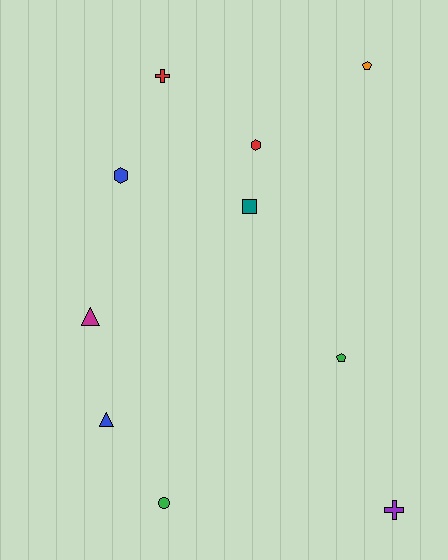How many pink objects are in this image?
There are no pink objects.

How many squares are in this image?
There is 1 square.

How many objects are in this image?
There are 10 objects.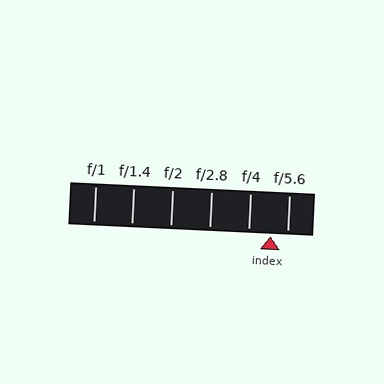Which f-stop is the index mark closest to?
The index mark is closest to f/5.6.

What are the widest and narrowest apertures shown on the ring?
The widest aperture shown is f/1 and the narrowest is f/5.6.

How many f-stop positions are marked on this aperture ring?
There are 6 f-stop positions marked.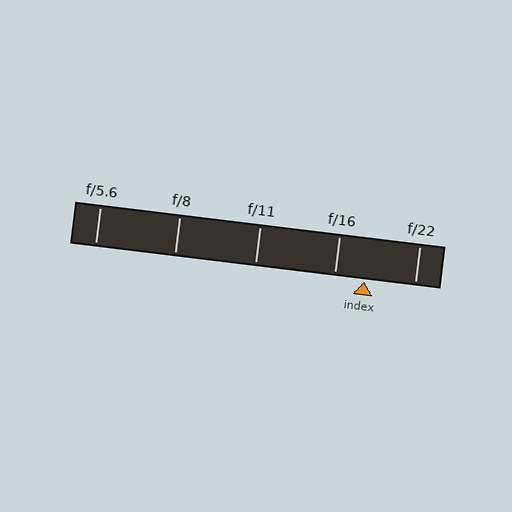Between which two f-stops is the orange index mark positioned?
The index mark is between f/16 and f/22.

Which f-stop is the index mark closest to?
The index mark is closest to f/16.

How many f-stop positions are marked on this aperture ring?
There are 5 f-stop positions marked.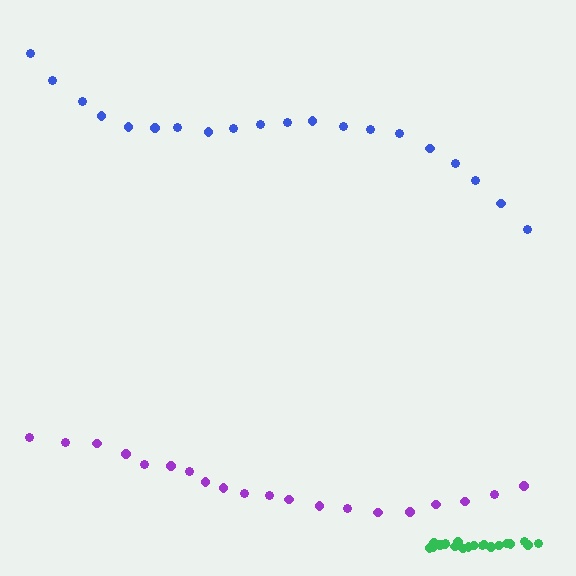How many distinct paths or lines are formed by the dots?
There are 3 distinct paths.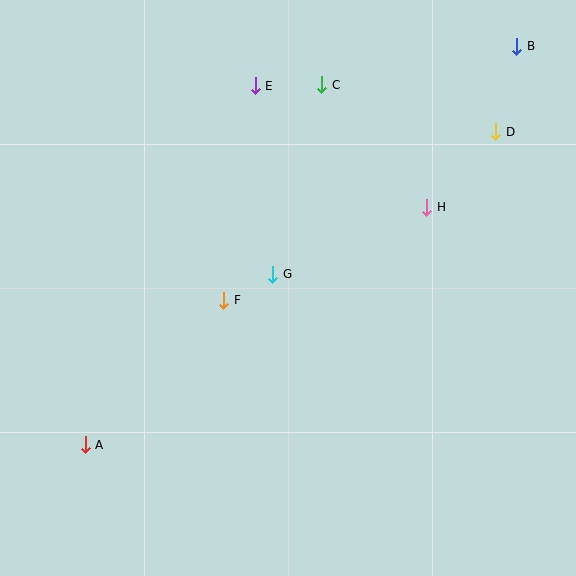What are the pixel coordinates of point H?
Point H is at (427, 207).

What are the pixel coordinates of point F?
Point F is at (224, 300).